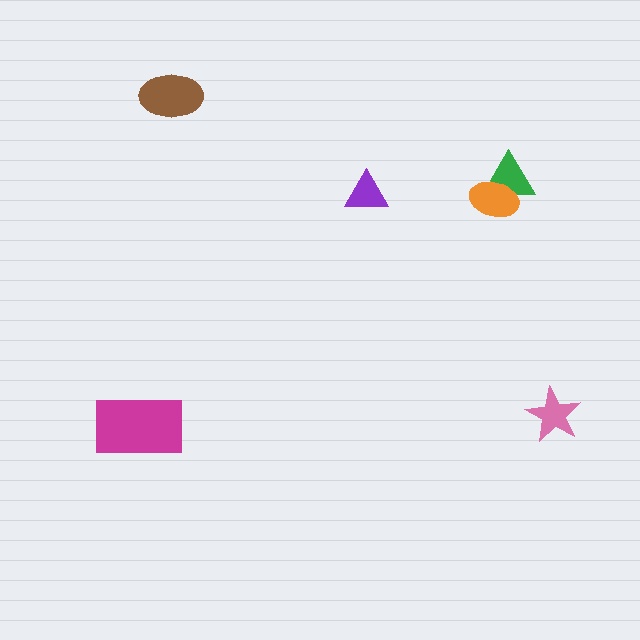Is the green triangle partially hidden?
Yes, it is partially covered by another shape.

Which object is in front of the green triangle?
The orange ellipse is in front of the green triangle.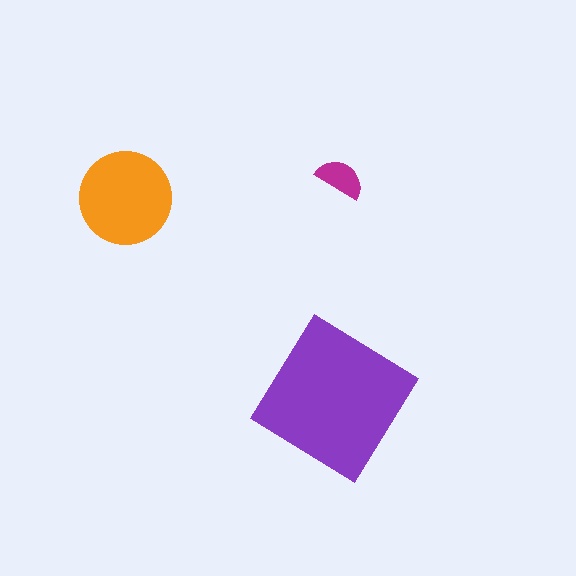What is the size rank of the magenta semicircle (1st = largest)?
3rd.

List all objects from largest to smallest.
The purple diamond, the orange circle, the magenta semicircle.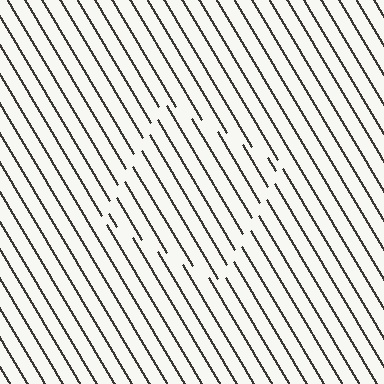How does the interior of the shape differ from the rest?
The interior of the shape contains the same grating, shifted by half a period — the contour is defined by the phase discontinuity where line-ends from the inner and outer gratings abut.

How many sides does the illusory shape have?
4 sides — the line-ends trace a square.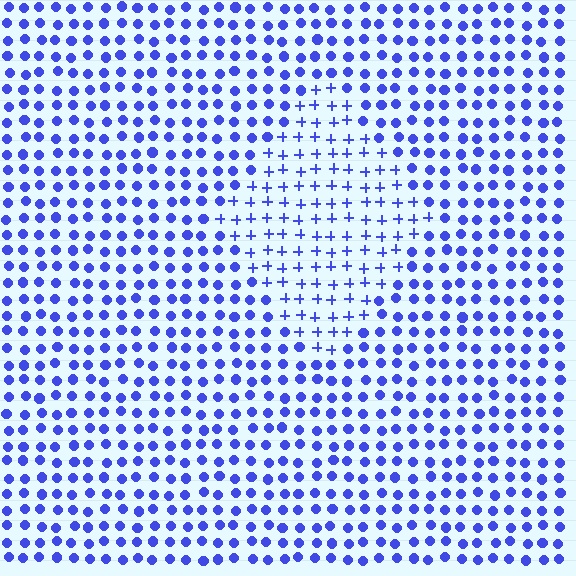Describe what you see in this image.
The image is filled with small blue elements arranged in a uniform grid. A diamond-shaped region contains plus signs, while the surrounding area contains circles. The boundary is defined purely by the change in element shape.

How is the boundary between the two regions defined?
The boundary is defined by a change in element shape: plus signs inside vs. circles outside. All elements share the same color and spacing.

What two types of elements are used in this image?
The image uses plus signs inside the diamond region and circles outside it.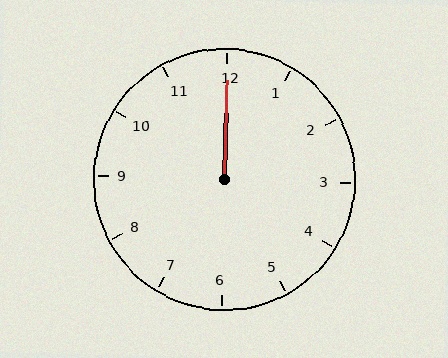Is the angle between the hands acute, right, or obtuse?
It is acute.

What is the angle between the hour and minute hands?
Approximately 0 degrees.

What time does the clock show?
12:00.